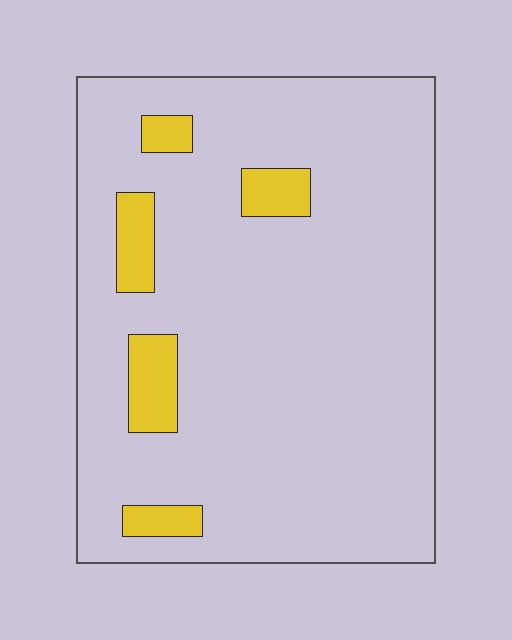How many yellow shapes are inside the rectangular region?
5.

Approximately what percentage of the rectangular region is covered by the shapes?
Approximately 10%.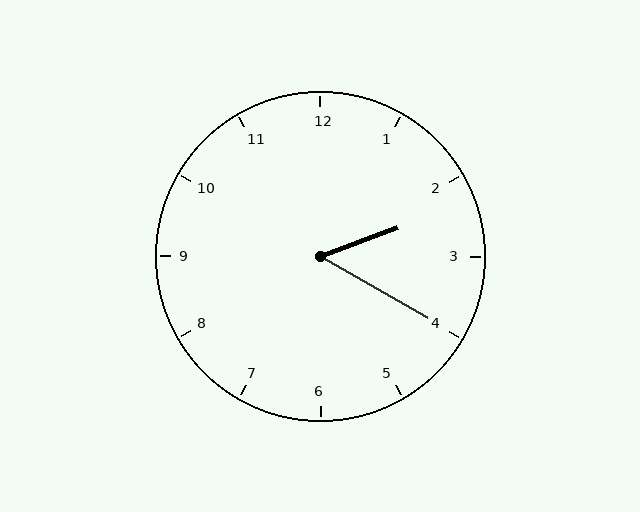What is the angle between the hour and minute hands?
Approximately 50 degrees.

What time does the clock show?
2:20.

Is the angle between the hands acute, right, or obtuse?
It is acute.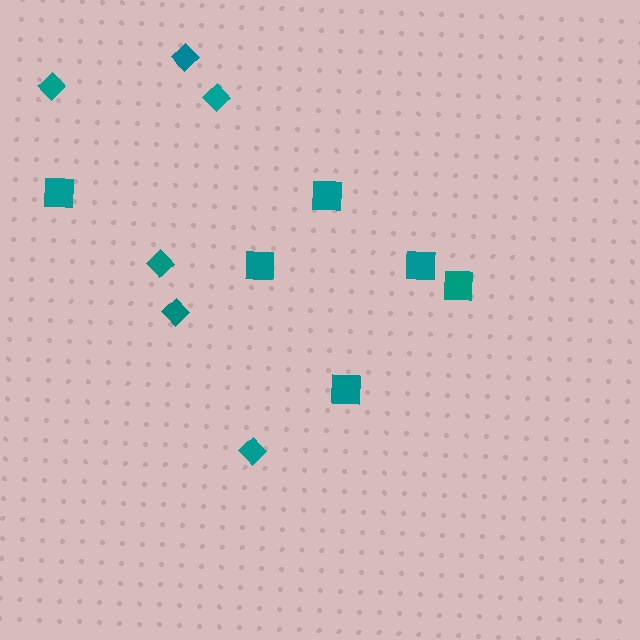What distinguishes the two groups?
There are 2 groups: one group of squares (6) and one group of diamonds (6).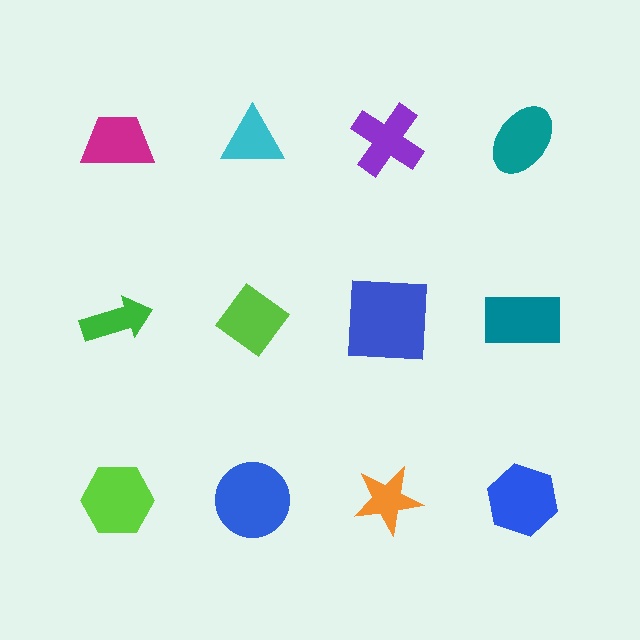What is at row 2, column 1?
A green arrow.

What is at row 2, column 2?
A lime diamond.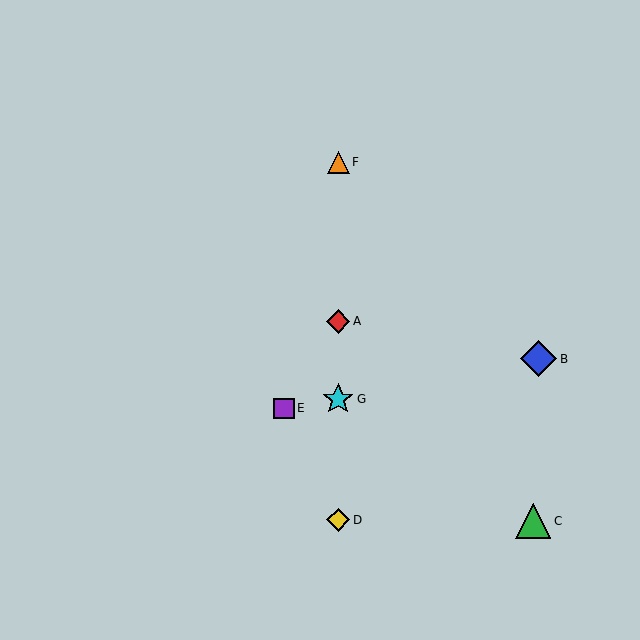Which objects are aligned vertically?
Objects A, D, F, G are aligned vertically.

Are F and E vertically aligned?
No, F is at x≈338 and E is at x≈284.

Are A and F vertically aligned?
Yes, both are at x≈338.